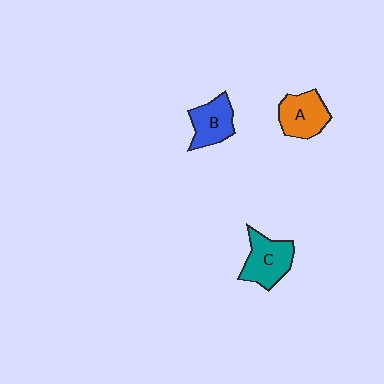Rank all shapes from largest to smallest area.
From largest to smallest: C (teal), A (orange), B (blue).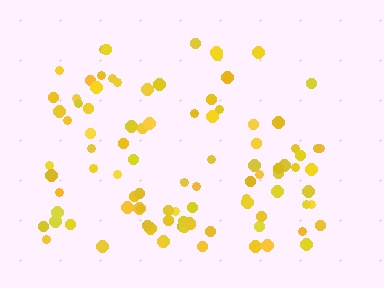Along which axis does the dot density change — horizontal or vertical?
Vertical.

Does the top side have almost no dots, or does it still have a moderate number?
Still a moderate number, just noticeably fewer than the bottom.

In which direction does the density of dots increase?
From top to bottom, with the bottom side densest.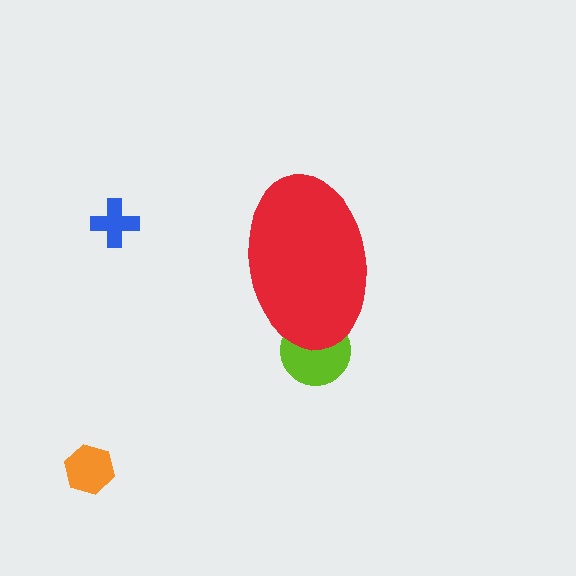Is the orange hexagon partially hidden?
No, the orange hexagon is fully visible.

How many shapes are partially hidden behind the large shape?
1 shape is partially hidden.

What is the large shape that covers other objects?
A red ellipse.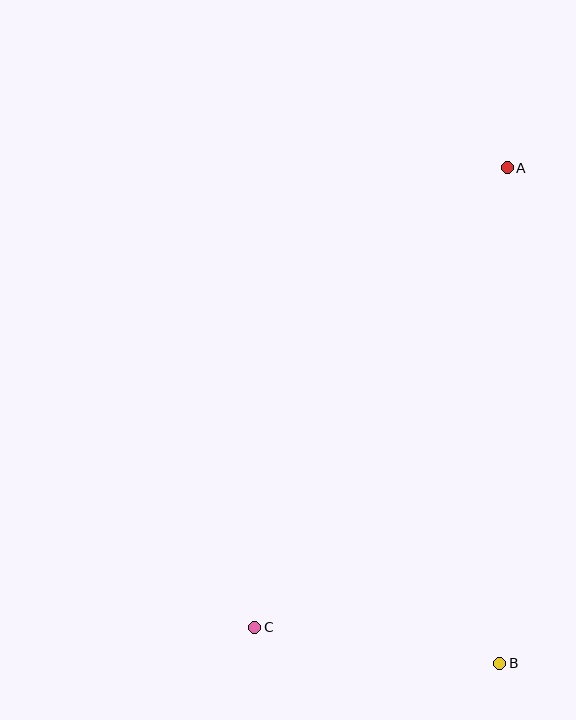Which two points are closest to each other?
Points B and C are closest to each other.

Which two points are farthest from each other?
Points A and C are farthest from each other.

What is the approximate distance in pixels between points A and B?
The distance between A and B is approximately 495 pixels.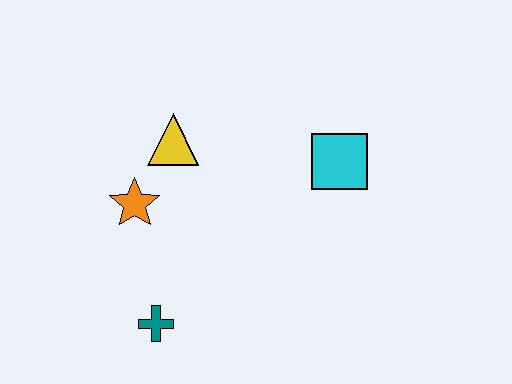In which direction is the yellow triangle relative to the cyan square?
The yellow triangle is to the left of the cyan square.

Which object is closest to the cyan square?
The yellow triangle is closest to the cyan square.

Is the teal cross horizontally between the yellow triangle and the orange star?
Yes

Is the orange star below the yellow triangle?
Yes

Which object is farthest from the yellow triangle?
The teal cross is farthest from the yellow triangle.